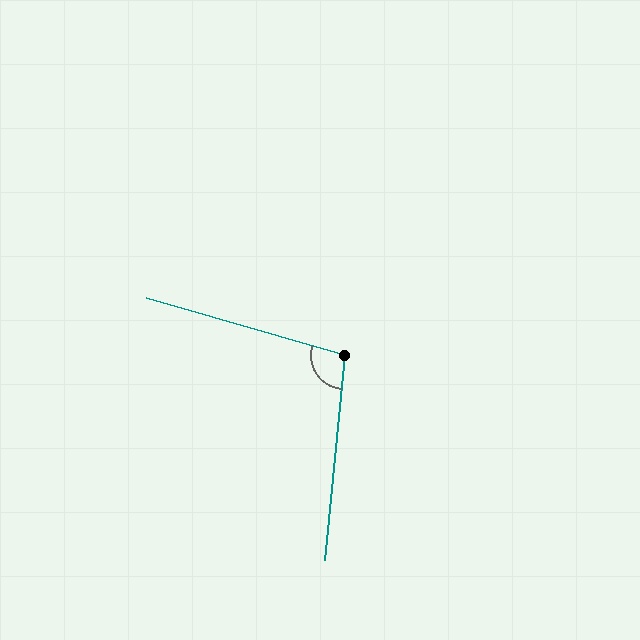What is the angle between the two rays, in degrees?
Approximately 101 degrees.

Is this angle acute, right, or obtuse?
It is obtuse.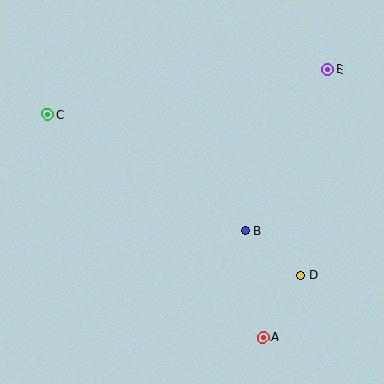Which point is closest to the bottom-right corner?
Point A is closest to the bottom-right corner.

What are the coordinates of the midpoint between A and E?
The midpoint between A and E is at (295, 204).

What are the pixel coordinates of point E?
Point E is at (328, 70).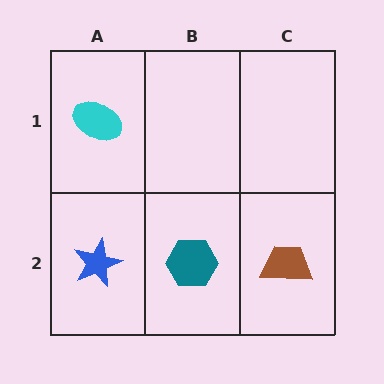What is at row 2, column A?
A blue star.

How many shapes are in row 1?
1 shape.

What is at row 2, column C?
A brown trapezoid.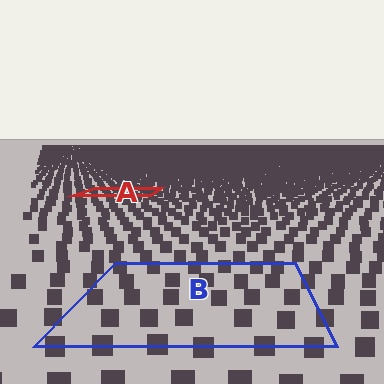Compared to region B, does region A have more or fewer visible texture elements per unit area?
Region A has more texture elements per unit area — they are packed more densely because it is farther away.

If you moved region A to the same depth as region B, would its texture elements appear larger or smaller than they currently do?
They would appear larger. At a closer depth, the same texture elements are projected at a bigger on-screen size.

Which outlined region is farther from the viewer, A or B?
Region A is farther from the viewer — the texture elements inside it appear smaller and more densely packed.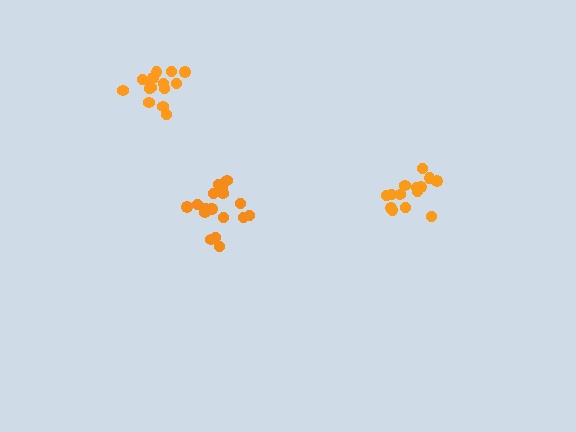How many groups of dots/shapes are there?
There are 3 groups.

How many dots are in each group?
Group 1: 15 dots, Group 2: 15 dots, Group 3: 18 dots (48 total).